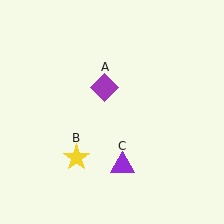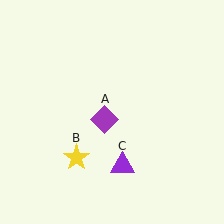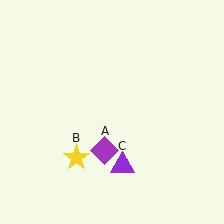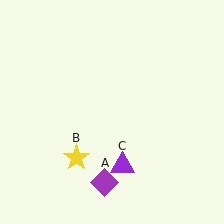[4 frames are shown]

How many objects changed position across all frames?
1 object changed position: purple diamond (object A).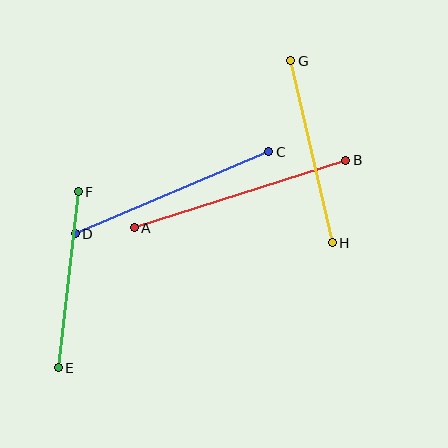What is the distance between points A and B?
The distance is approximately 222 pixels.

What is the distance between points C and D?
The distance is approximately 210 pixels.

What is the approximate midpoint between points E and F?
The midpoint is at approximately (68, 280) pixels.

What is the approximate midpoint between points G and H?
The midpoint is at approximately (312, 152) pixels.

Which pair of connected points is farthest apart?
Points A and B are farthest apart.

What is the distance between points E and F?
The distance is approximately 177 pixels.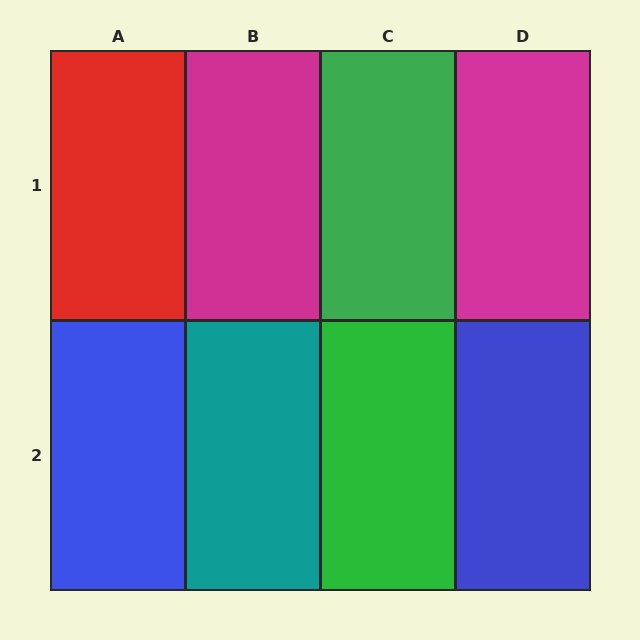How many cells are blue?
2 cells are blue.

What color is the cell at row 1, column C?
Green.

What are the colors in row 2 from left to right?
Blue, teal, green, blue.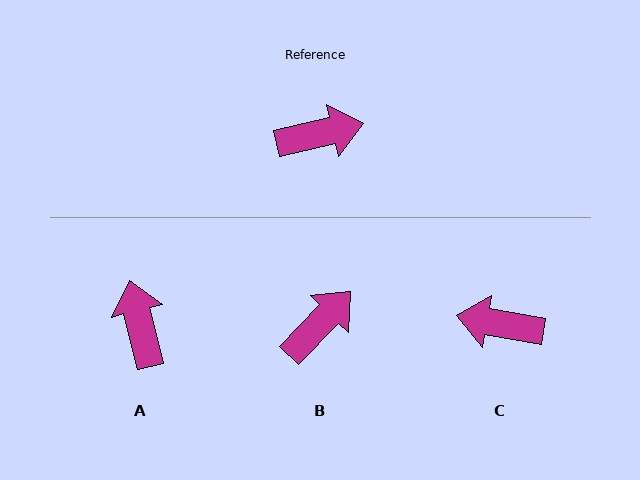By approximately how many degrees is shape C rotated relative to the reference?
Approximately 157 degrees counter-clockwise.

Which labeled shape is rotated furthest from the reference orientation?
C, about 157 degrees away.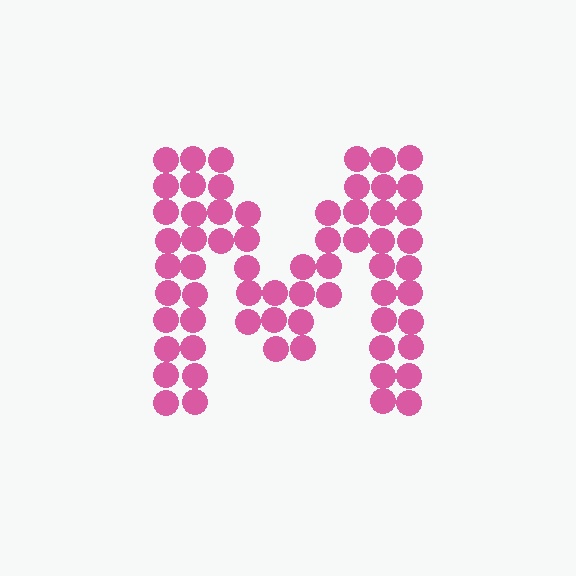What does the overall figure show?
The overall figure shows the letter M.